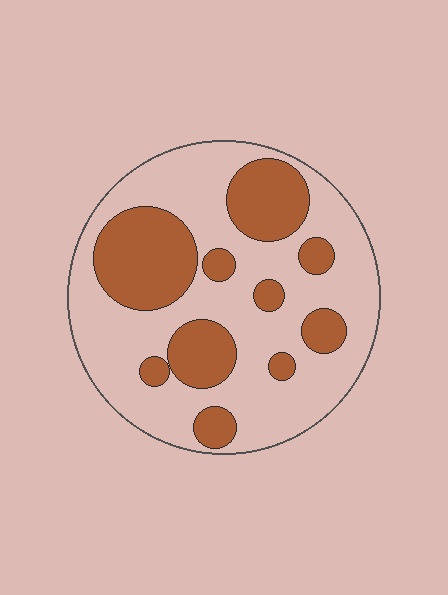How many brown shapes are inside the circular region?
10.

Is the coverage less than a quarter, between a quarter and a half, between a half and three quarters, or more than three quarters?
Between a quarter and a half.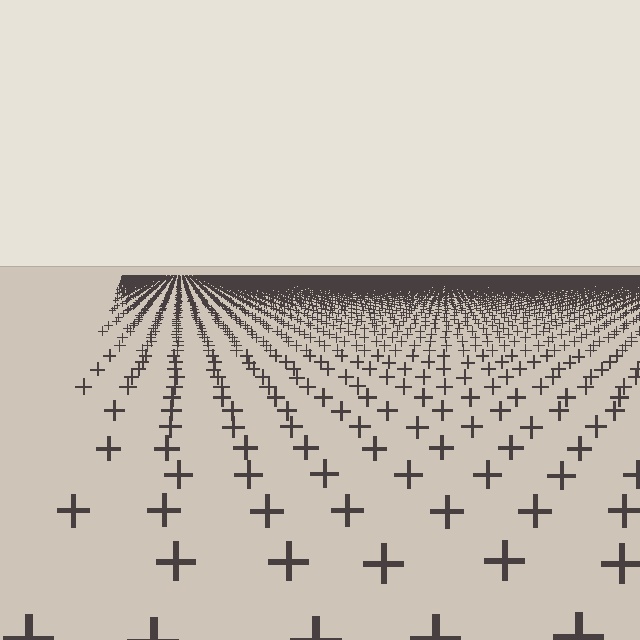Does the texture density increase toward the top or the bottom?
Density increases toward the top.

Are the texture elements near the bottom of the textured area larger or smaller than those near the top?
Larger. Near the bottom, elements are closer to the viewer and appear at a bigger on-screen size.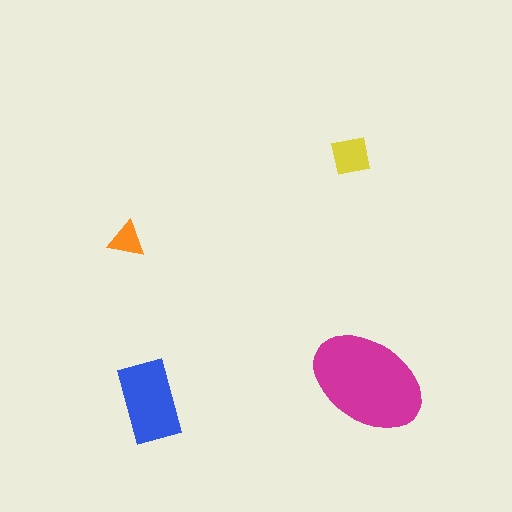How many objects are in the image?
There are 4 objects in the image.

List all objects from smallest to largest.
The orange triangle, the yellow square, the blue rectangle, the magenta ellipse.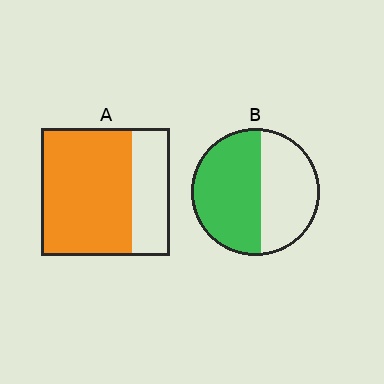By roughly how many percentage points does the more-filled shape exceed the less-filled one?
By roughly 15 percentage points (A over B).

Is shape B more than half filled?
Yes.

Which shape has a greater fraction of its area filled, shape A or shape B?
Shape A.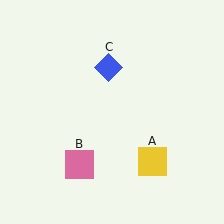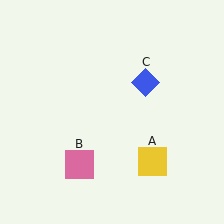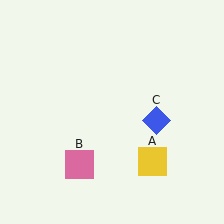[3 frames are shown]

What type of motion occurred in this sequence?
The blue diamond (object C) rotated clockwise around the center of the scene.